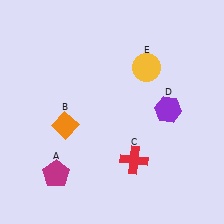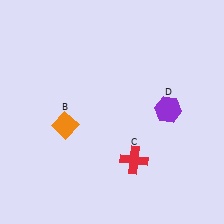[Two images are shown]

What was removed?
The yellow circle (E), the magenta pentagon (A) were removed in Image 2.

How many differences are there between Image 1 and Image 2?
There are 2 differences between the two images.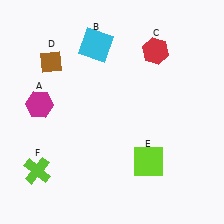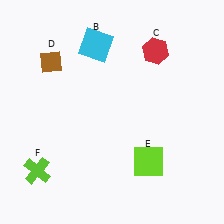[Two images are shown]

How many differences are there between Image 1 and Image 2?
There is 1 difference between the two images.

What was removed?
The magenta hexagon (A) was removed in Image 2.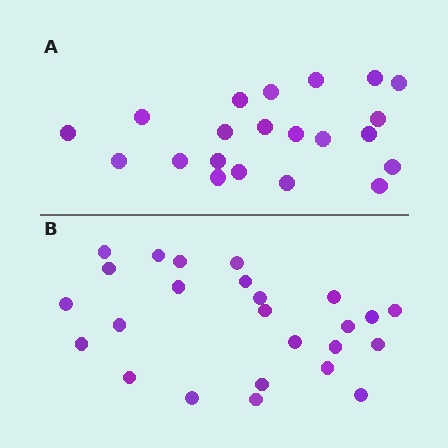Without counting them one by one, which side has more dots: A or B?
Region B (the bottom region) has more dots.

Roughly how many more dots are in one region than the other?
Region B has about 4 more dots than region A.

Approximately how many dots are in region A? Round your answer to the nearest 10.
About 20 dots. (The exact count is 21, which rounds to 20.)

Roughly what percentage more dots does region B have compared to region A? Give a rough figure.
About 20% more.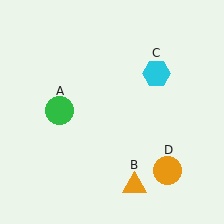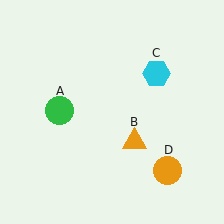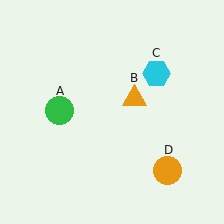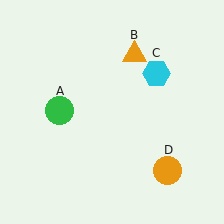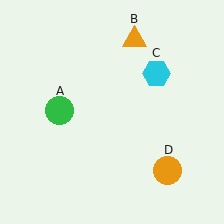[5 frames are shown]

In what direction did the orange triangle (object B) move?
The orange triangle (object B) moved up.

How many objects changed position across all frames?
1 object changed position: orange triangle (object B).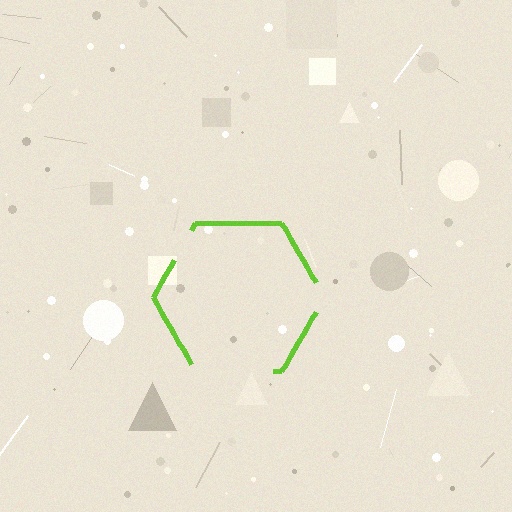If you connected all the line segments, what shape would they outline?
They would outline a hexagon.